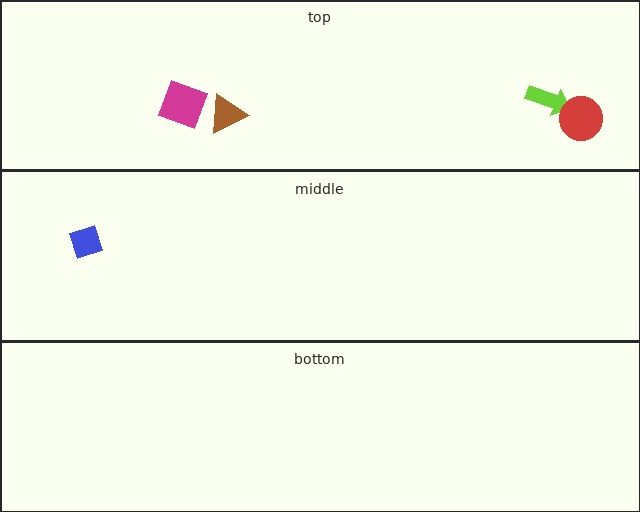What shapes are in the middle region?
The blue diamond.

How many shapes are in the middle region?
1.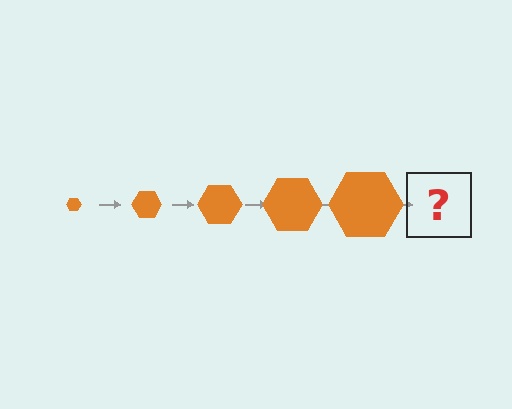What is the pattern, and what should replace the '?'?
The pattern is that the hexagon gets progressively larger each step. The '?' should be an orange hexagon, larger than the previous one.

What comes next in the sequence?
The next element should be an orange hexagon, larger than the previous one.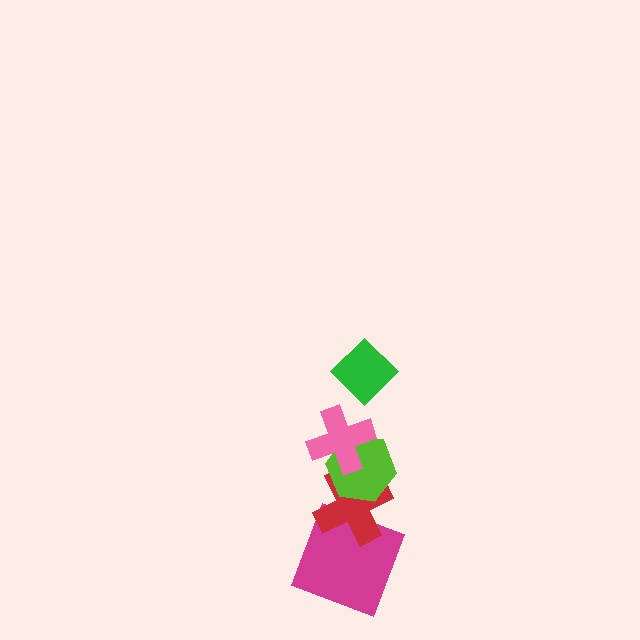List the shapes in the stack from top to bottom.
From top to bottom: the green diamond, the pink cross, the lime hexagon, the red cross, the magenta square.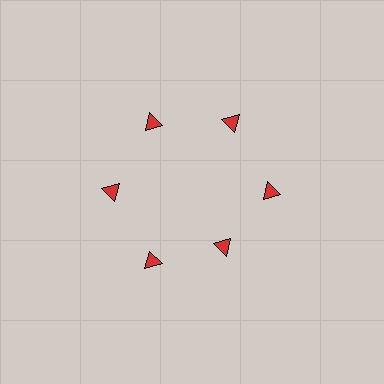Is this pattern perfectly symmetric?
No. The 6 red triangles are arranged in a ring, but one element near the 5 o'clock position is pulled inward toward the center, breaking the 6-fold rotational symmetry.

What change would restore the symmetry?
The symmetry would be restored by moving it outward, back onto the ring so that all 6 triangles sit at equal angles and equal distance from the center.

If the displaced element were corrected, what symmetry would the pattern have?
It would have 6-fold rotational symmetry — the pattern would map onto itself every 60 degrees.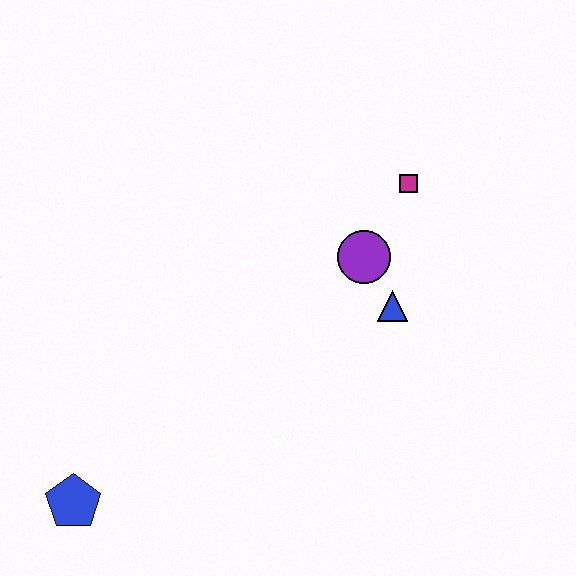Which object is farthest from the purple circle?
The blue pentagon is farthest from the purple circle.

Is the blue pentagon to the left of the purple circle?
Yes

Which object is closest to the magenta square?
The purple circle is closest to the magenta square.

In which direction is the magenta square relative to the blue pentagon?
The magenta square is to the right of the blue pentagon.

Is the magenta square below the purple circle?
No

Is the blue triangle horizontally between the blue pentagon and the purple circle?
No